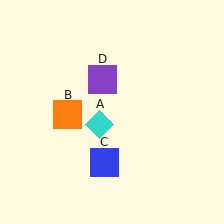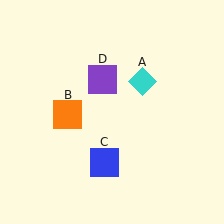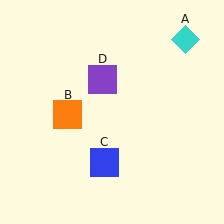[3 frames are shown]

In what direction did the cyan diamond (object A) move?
The cyan diamond (object A) moved up and to the right.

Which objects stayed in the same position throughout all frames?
Orange square (object B) and blue square (object C) and purple square (object D) remained stationary.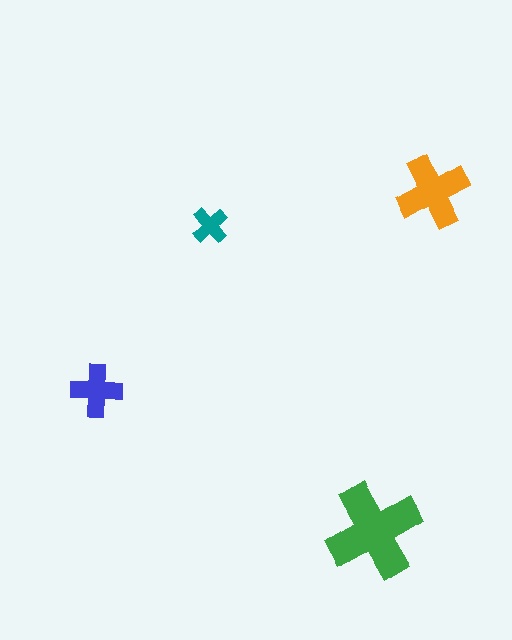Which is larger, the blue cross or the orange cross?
The orange one.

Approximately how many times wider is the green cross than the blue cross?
About 2 times wider.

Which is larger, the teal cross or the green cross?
The green one.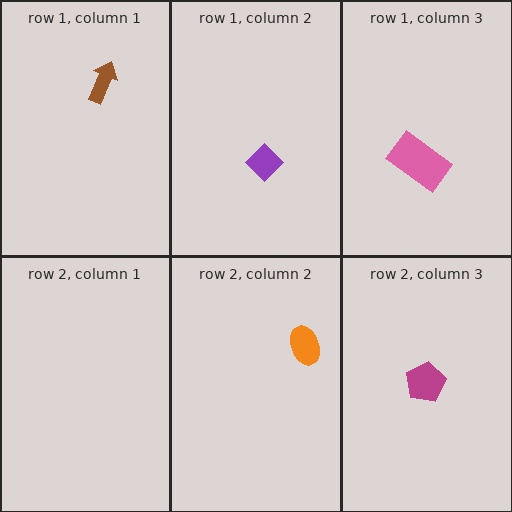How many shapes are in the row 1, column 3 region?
1.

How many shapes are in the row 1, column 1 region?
1.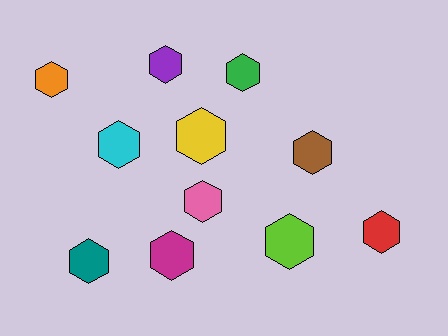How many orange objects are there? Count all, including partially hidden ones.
There is 1 orange object.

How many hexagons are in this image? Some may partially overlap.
There are 11 hexagons.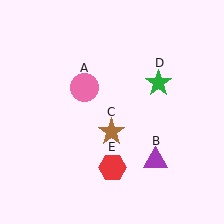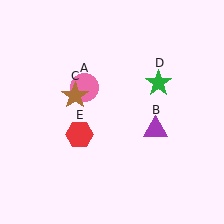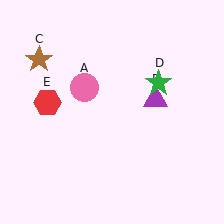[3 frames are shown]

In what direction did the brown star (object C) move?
The brown star (object C) moved up and to the left.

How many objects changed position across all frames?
3 objects changed position: purple triangle (object B), brown star (object C), red hexagon (object E).